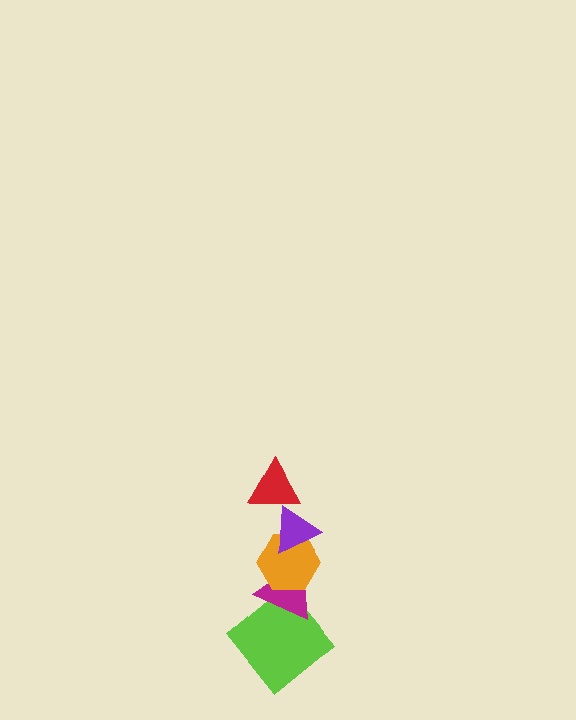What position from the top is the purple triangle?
The purple triangle is 2nd from the top.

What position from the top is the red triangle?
The red triangle is 1st from the top.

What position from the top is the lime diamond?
The lime diamond is 5th from the top.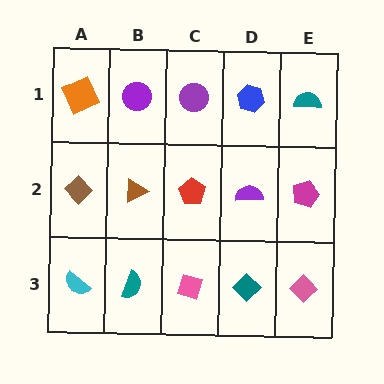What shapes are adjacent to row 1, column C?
A red pentagon (row 2, column C), a purple circle (row 1, column B), a blue hexagon (row 1, column D).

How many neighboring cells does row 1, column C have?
3.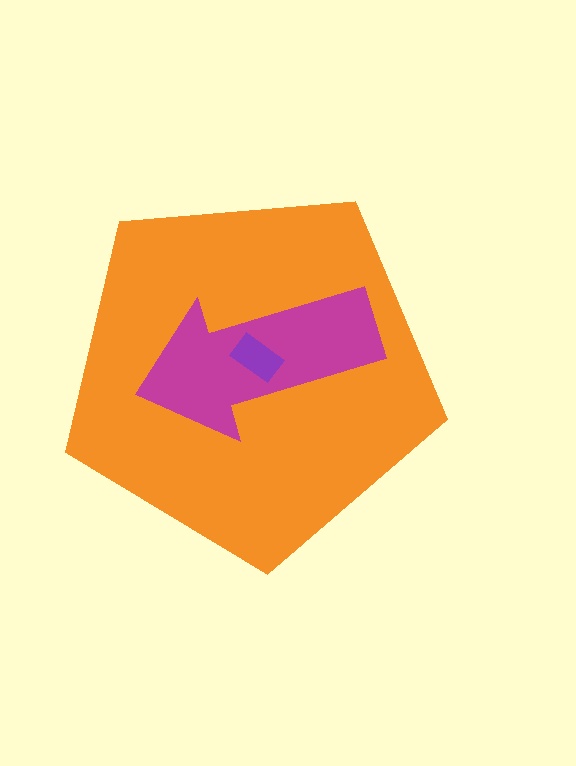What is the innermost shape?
The purple rectangle.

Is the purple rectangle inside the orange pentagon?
Yes.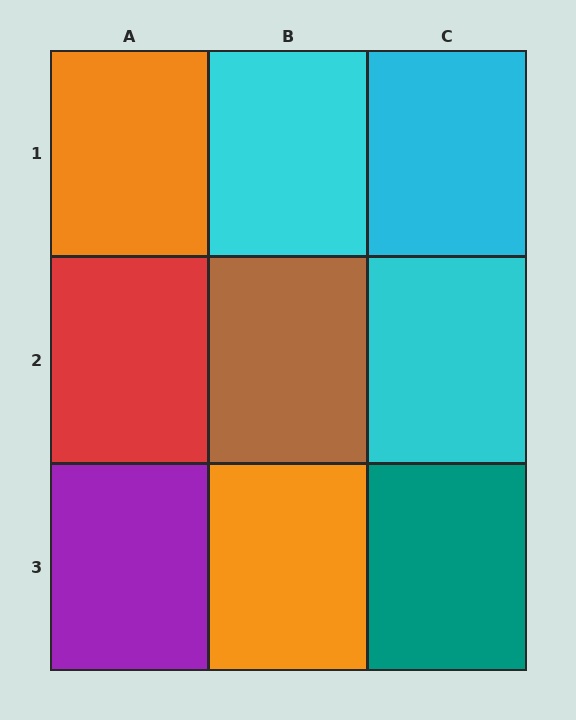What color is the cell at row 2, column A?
Red.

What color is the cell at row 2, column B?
Brown.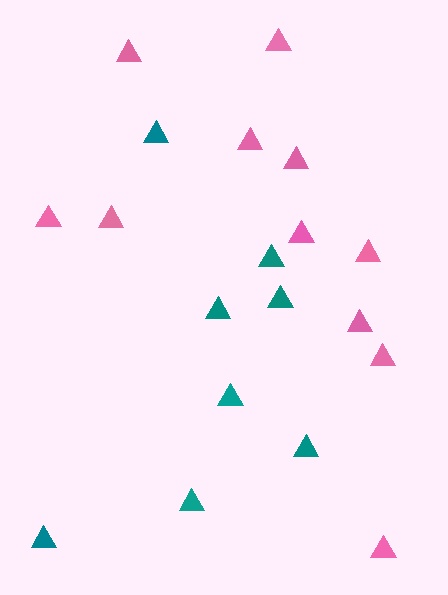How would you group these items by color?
There are 2 groups: one group of pink triangles (11) and one group of teal triangles (8).